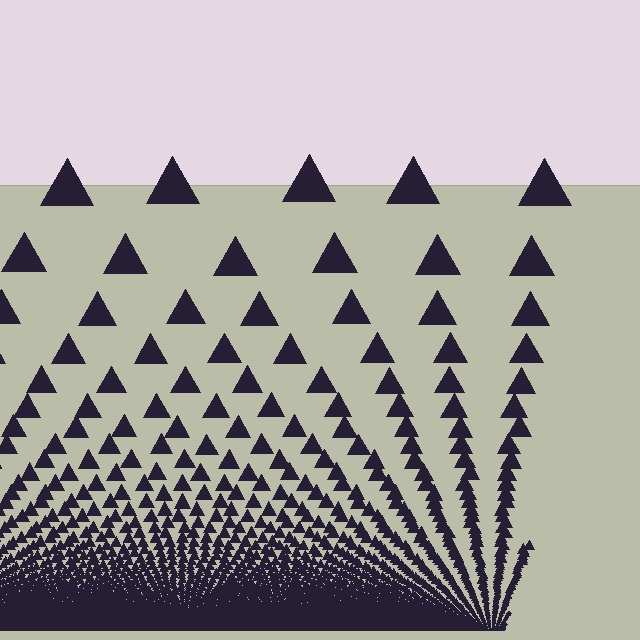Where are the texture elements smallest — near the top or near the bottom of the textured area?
Near the bottom.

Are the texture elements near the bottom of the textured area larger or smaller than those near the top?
Smaller. The gradient is inverted — elements near the bottom are smaller and denser.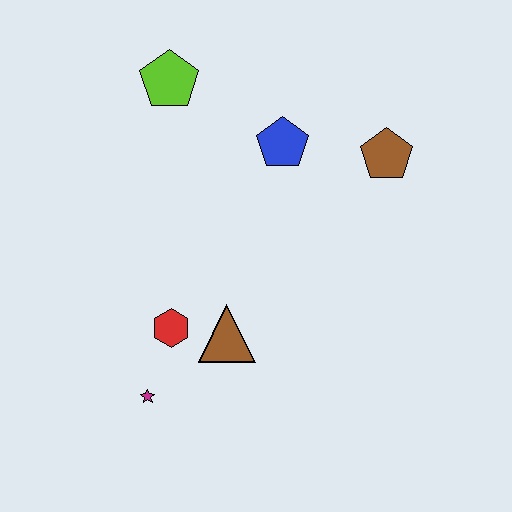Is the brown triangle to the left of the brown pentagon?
Yes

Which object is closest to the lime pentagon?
The blue pentagon is closest to the lime pentagon.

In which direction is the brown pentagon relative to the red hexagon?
The brown pentagon is to the right of the red hexagon.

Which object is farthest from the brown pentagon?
The magenta star is farthest from the brown pentagon.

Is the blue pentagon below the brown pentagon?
No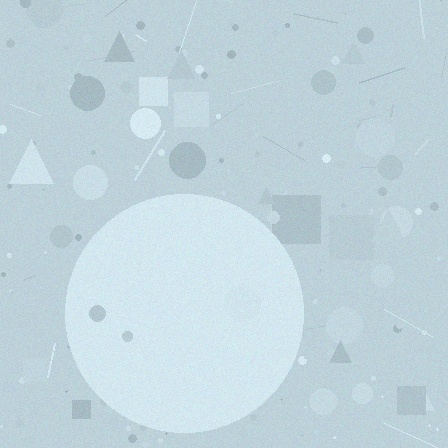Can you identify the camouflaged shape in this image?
The camouflaged shape is a circle.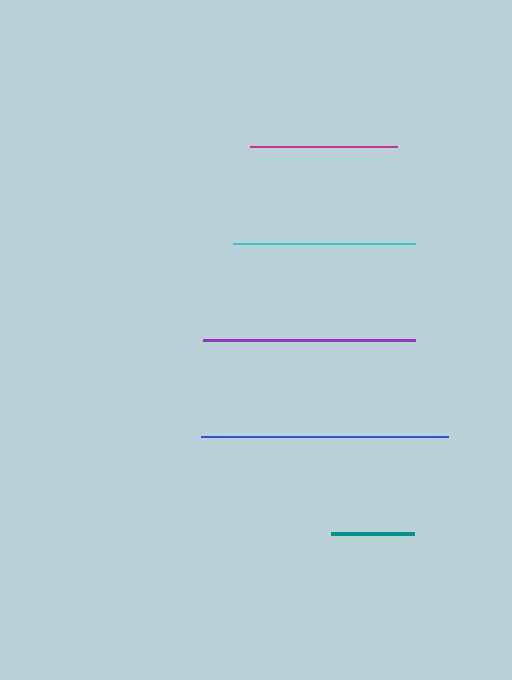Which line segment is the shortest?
The teal line is the shortest at approximately 82 pixels.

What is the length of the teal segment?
The teal segment is approximately 82 pixels long.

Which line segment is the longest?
The blue line is the longest at approximately 248 pixels.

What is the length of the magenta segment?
The magenta segment is approximately 147 pixels long.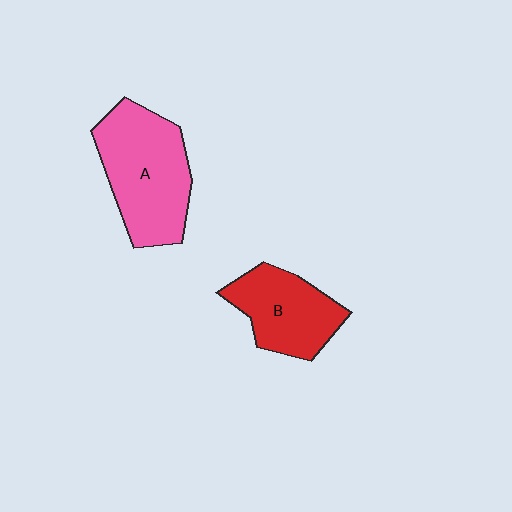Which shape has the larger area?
Shape A (pink).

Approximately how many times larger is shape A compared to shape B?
Approximately 1.4 times.